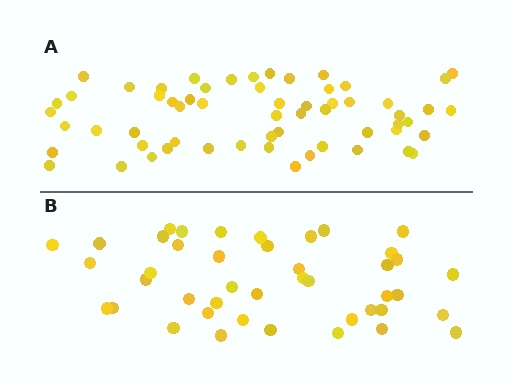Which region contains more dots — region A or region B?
Region A (the top region) has more dots.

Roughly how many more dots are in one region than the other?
Region A has approximately 15 more dots than region B.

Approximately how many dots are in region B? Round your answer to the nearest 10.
About 40 dots. (The exact count is 43, which rounds to 40.)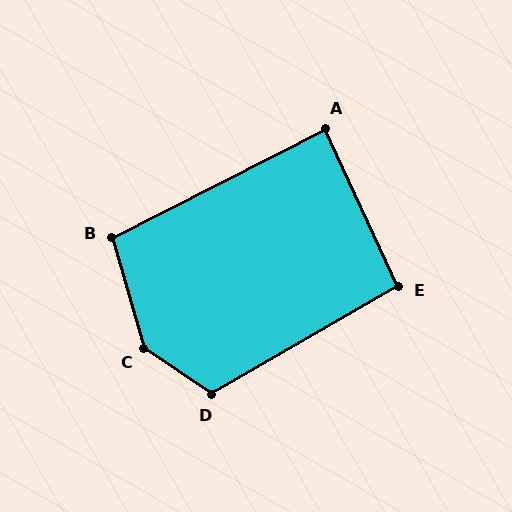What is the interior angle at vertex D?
Approximately 116 degrees (obtuse).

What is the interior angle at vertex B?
Approximately 101 degrees (obtuse).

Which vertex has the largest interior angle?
C, at approximately 140 degrees.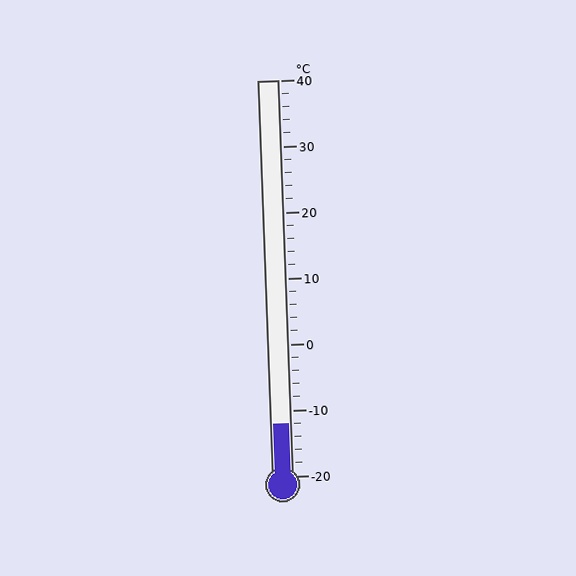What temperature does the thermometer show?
The thermometer shows approximately -12°C.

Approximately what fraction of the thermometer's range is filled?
The thermometer is filled to approximately 15% of its range.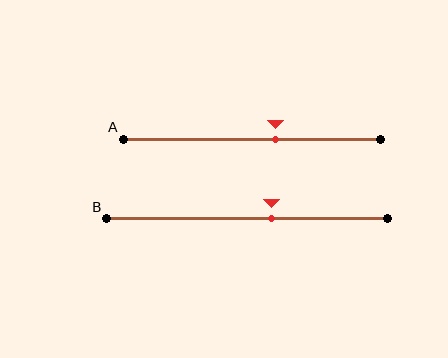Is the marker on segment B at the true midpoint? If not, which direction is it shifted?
No, the marker on segment B is shifted to the right by about 9% of the segment length.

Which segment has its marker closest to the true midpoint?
Segment B has its marker closest to the true midpoint.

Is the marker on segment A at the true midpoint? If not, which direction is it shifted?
No, the marker on segment A is shifted to the right by about 9% of the segment length.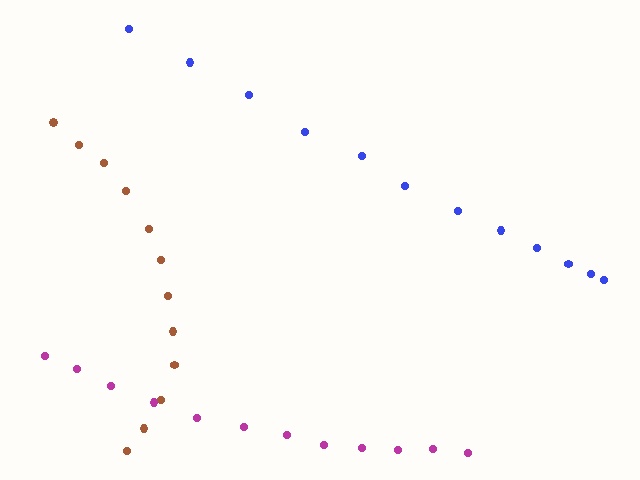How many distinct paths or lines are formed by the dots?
There are 3 distinct paths.